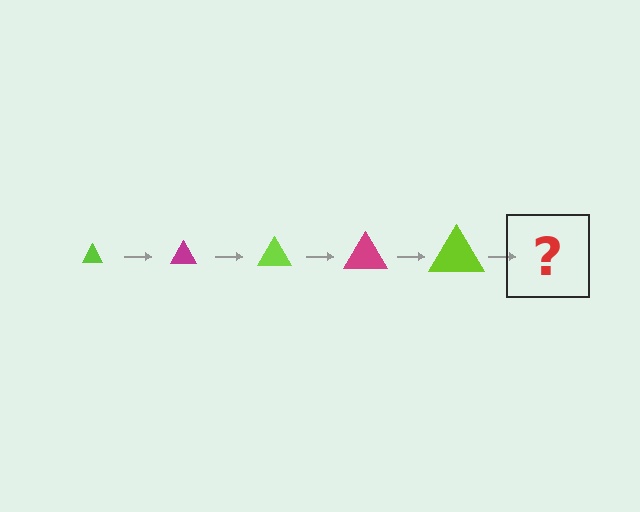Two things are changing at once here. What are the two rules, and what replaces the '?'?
The two rules are that the triangle grows larger each step and the color cycles through lime and magenta. The '?' should be a magenta triangle, larger than the previous one.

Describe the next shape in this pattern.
It should be a magenta triangle, larger than the previous one.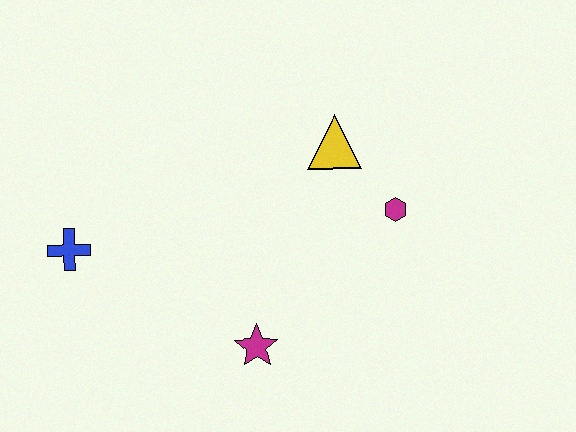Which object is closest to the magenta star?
The magenta hexagon is closest to the magenta star.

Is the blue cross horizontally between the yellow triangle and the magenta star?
No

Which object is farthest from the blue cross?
The magenta hexagon is farthest from the blue cross.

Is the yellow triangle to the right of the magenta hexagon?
No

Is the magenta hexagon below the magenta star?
No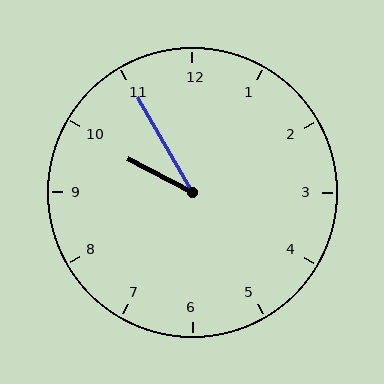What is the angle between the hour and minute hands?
Approximately 32 degrees.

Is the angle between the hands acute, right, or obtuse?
It is acute.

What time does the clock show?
9:55.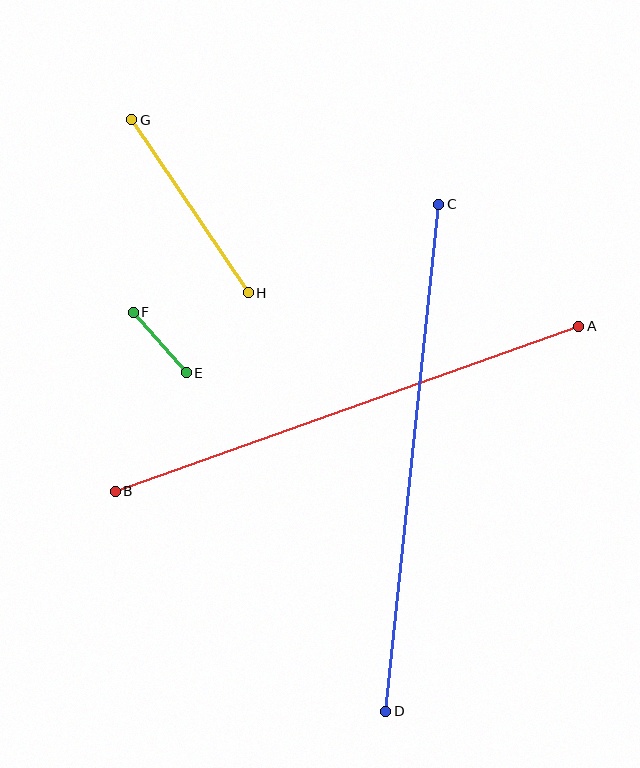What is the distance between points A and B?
The distance is approximately 492 pixels.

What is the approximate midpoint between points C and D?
The midpoint is at approximately (412, 458) pixels.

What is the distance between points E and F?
The distance is approximately 81 pixels.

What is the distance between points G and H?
The distance is approximately 209 pixels.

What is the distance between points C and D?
The distance is approximately 510 pixels.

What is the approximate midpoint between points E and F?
The midpoint is at approximately (160, 343) pixels.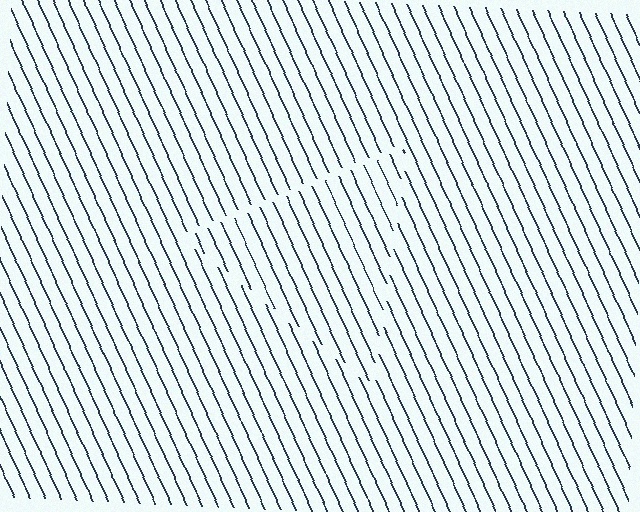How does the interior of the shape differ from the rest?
The interior of the shape contains the same grating, shifted by half a period — the contour is defined by the phase discontinuity where line-ends from the inner and outer gratings abut.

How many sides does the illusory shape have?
3 sides — the line-ends trace a triangle.